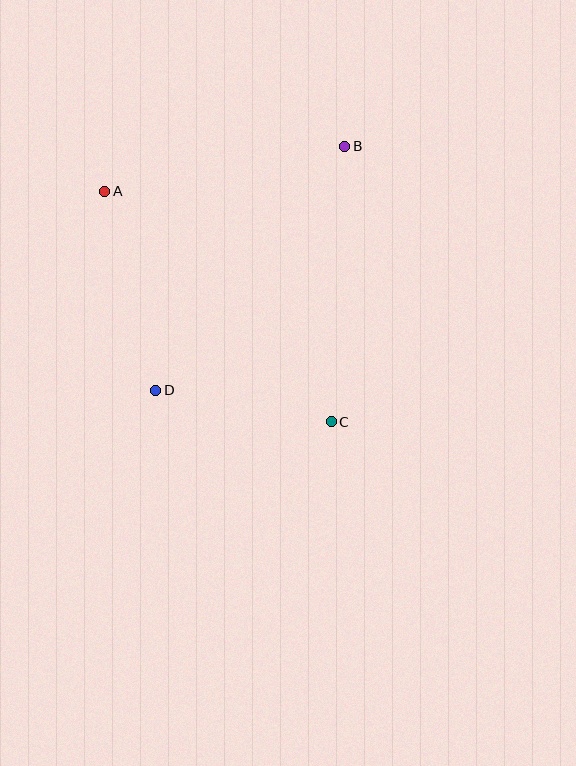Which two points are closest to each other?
Points C and D are closest to each other.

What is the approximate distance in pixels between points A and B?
The distance between A and B is approximately 244 pixels.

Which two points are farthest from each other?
Points A and C are farthest from each other.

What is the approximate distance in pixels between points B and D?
The distance between B and D is approximately 309 pixels.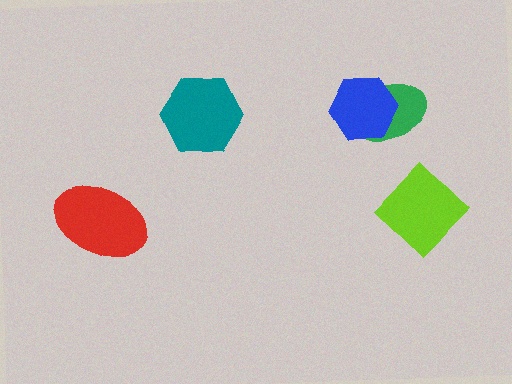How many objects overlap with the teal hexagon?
0 objects overlap with the teal hexagon.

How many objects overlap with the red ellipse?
0 objects overlap with the red ellipse.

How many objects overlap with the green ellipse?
1 object overlaps with the green ellipse.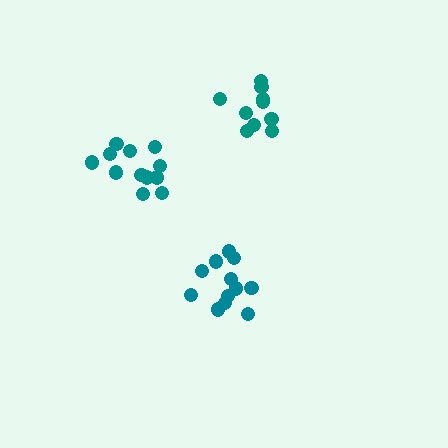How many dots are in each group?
Group 1: 12 dots, Group 2: 12 dots, Group 3: 11 dots (35 total).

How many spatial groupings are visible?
There are 3 spatial groupings.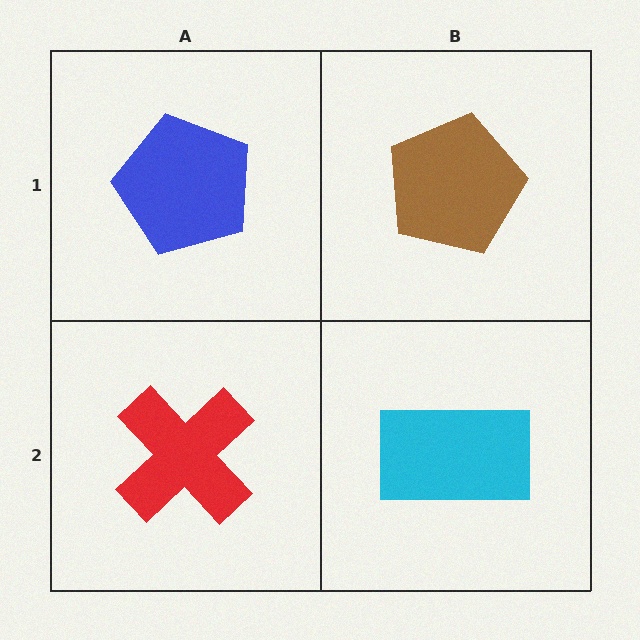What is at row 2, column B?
A cyan rectangle.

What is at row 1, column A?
A blue pentagon.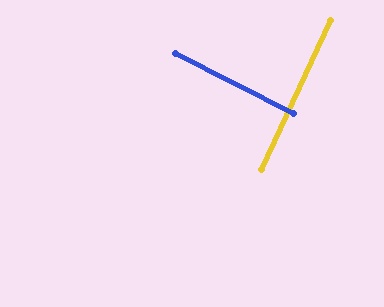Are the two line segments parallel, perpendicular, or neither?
Perpendicular — they meet at approximately 88°.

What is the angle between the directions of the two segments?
Approximately 88 degrees.